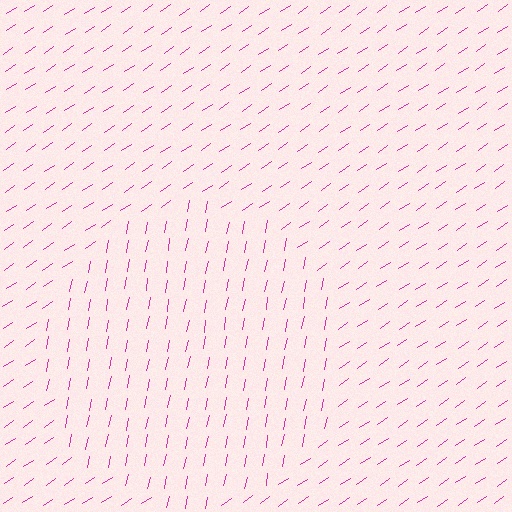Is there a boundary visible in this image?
Yes, there is a texture boundary formed by a change in line orientation.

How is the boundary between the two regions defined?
The boundary is defined purely by a change in line orientation (approximately 45 degrees difference). All lines are the same color and thickness.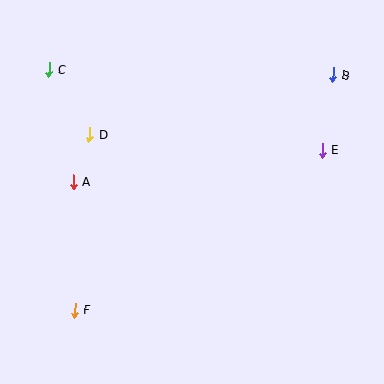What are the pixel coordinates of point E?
Point E is at (322, 150).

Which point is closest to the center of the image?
Point D at (89, 135) is closest to the center.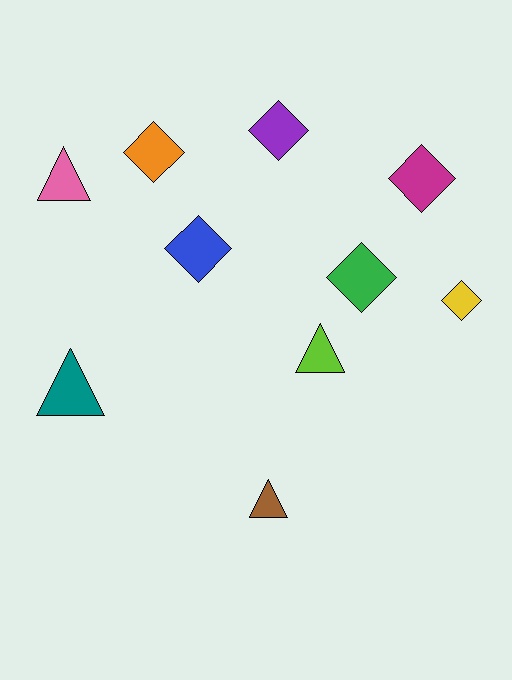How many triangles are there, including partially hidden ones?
There are 4 triangles.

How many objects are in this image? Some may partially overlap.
There are 10 objects.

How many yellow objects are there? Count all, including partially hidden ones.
There is 1 yellow object.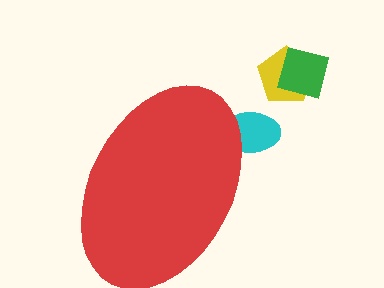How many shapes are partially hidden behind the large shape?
1 shape is partially hidden.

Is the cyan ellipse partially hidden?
Yes, the cyan ellipse is partially hidden behind the red ellipse.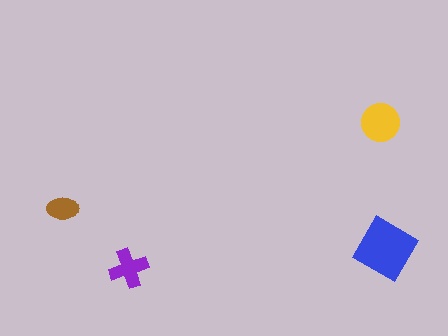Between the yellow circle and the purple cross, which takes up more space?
The yellow circle.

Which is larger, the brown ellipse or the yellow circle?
The yellow circle.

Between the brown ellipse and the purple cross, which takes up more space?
The purple cross.